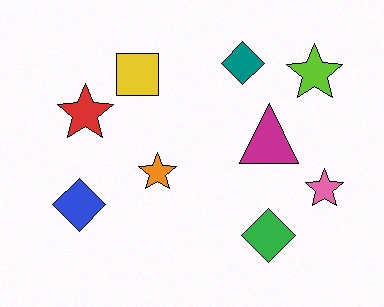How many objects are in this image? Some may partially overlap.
There are 9 objects.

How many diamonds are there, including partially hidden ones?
There are 3 diamonds.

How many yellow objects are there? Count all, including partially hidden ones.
There is 1 yellow object.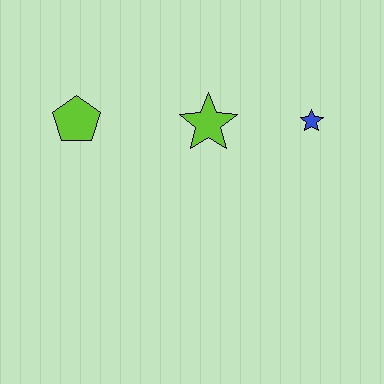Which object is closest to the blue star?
The lime star is closest to the blue star.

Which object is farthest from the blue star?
The lime pentagon is farthest from the blue star.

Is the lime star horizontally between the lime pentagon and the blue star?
Yes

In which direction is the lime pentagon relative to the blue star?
The lime pentagon is to the left of the blue star.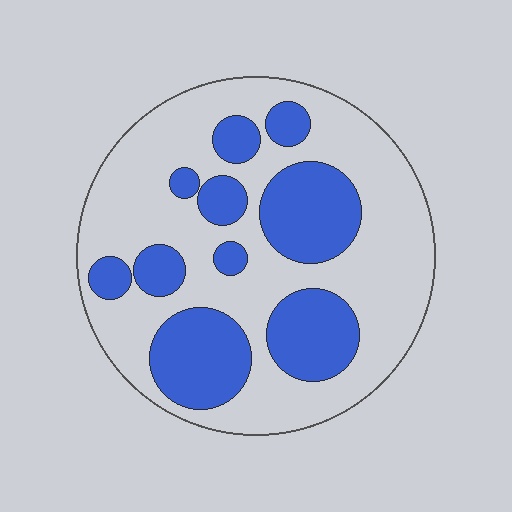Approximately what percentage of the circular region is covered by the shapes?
Approximately 35%.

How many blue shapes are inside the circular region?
10.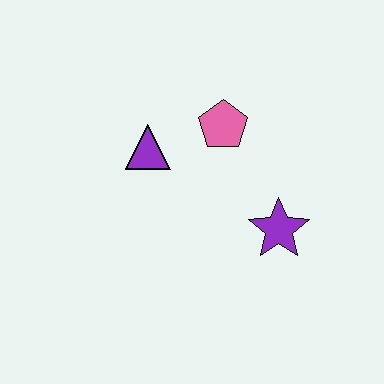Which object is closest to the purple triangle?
The pink pentagon is closest to the purple triangle.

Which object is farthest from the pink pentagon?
The purple star is farthest from the pink pentagon.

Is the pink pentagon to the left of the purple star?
Yes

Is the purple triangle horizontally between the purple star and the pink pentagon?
No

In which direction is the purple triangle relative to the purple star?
The purple triangle is to the left of the purple star.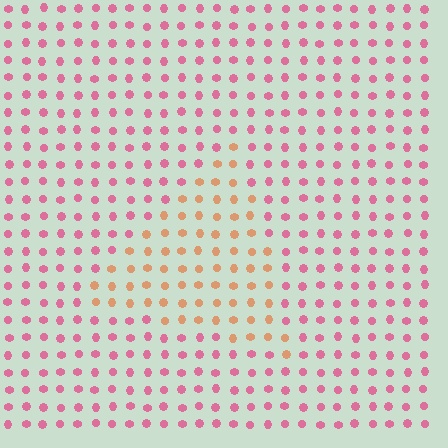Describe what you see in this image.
The image is filled with small pink elements in a uniform arrangement. A triangle-shaped region is visible where the elements are tinted to a slightly different hue, forming a subtle color boundary.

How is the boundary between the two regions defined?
The boundary is defined purely by a slight shift in hue (about 47 degrees). Spacing, size, and orientation are identical on both sides.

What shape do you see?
I see a triangle.